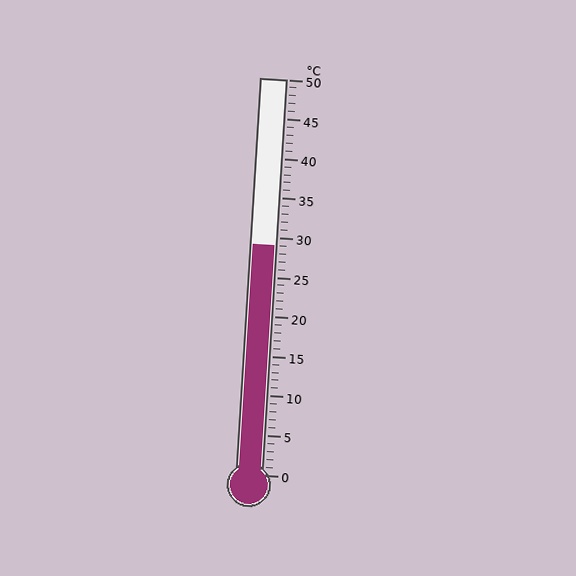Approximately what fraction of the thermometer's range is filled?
The thermometer is filled to approximately 60% of its range.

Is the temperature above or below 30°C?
The temperature is below 30°C.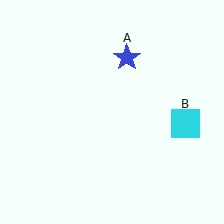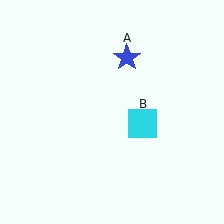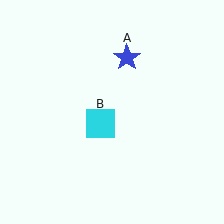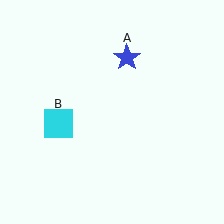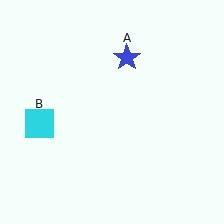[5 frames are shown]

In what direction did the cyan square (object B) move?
The cyan square (object B) moved left.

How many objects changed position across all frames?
1 object changed position: cyan square (object B).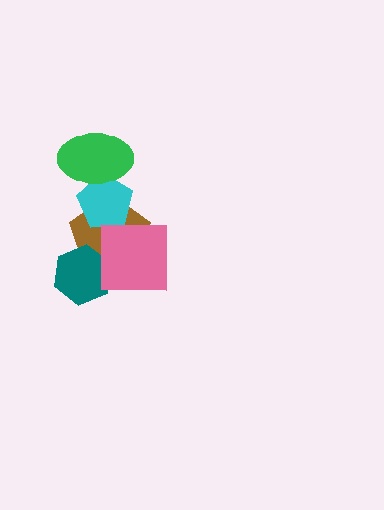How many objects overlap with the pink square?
2 objects overlap with the pink square.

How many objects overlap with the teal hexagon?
2 objects overlap with the teal hexagon.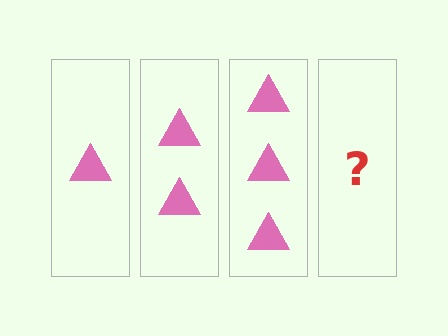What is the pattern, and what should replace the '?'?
The pattern is that each step adds one more triangle. The '?' should be 4 triangles.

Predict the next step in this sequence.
The next step is 4 triangles.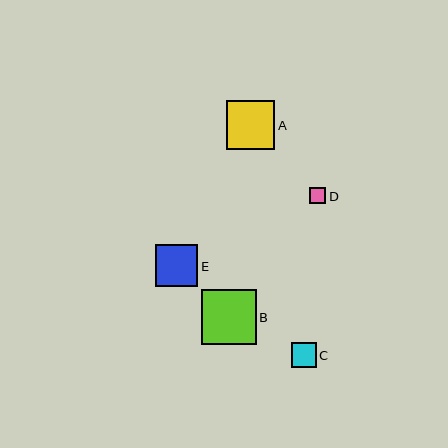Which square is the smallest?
Square D is the smallest with a size of approximately 16 pixels.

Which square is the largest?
Square B is the largest with a size of approximately 55 pixels.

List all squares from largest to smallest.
From largest to smallest: B, A, E, C, D.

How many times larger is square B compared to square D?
Square B is approximately 3.4 times the size of square D.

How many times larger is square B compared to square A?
Square B is approximately 1.1 times the size of square A.